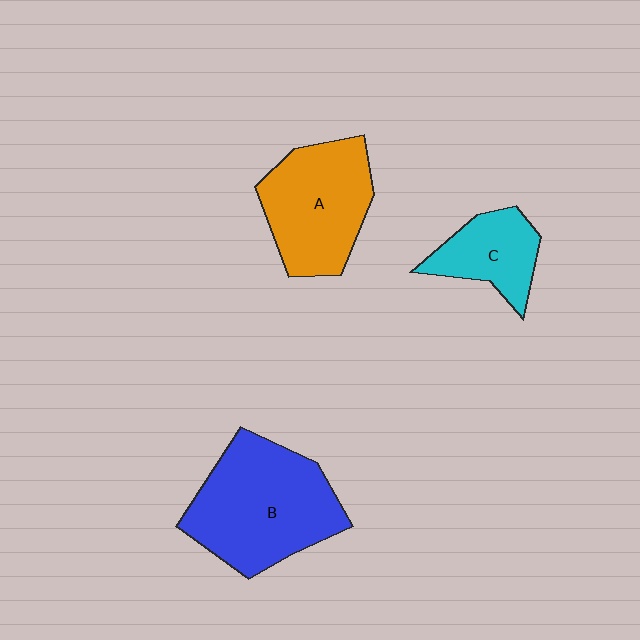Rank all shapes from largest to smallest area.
From largest to smallest: B (blue), A (orange), C (cyan).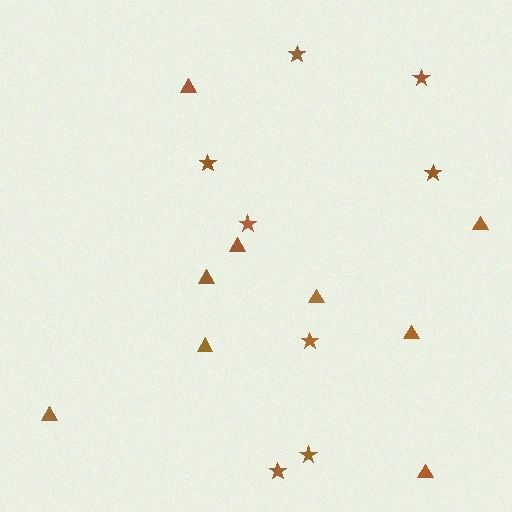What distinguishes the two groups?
There are 2 groups: one group of stars (8) and one group of triangles (9).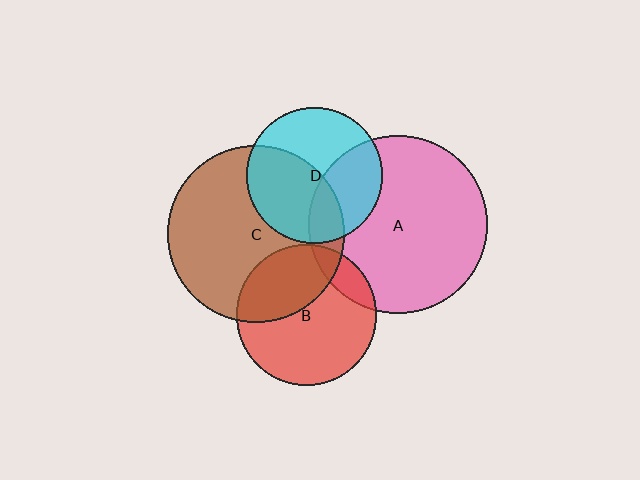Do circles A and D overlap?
Yes.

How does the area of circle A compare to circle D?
Approximately 1.7 times.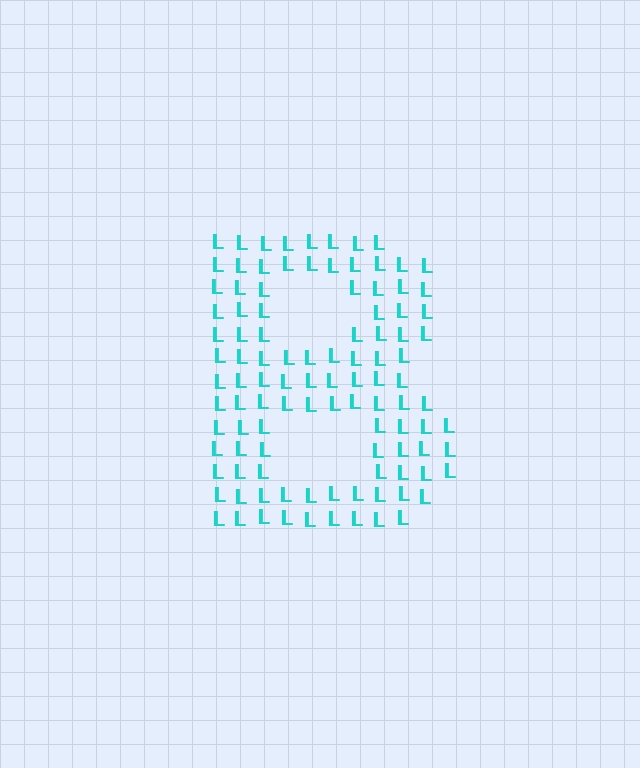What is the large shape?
The large shape is the letter B.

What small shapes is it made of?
It is made of small letter L's.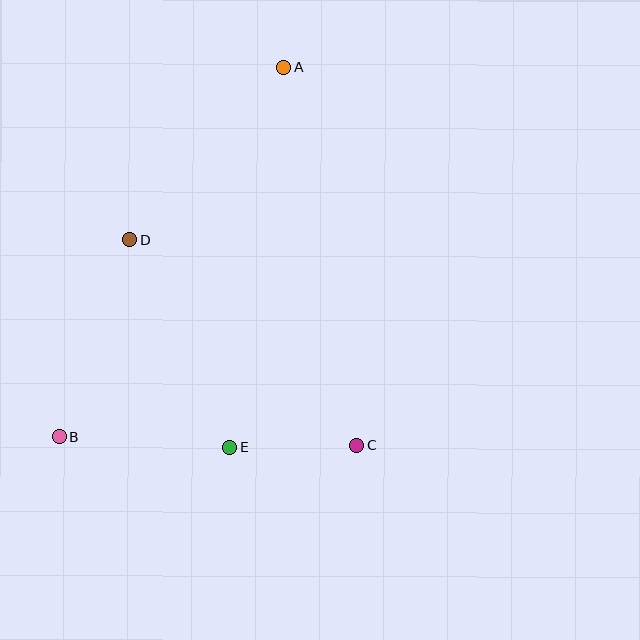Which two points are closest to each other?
Points C and E are closest to each other.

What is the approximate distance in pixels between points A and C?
The distance between A and C is approximately 386 pixels.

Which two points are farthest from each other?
Points A and B are farthest from each other.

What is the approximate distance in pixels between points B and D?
The distance between B and D is approximately 209 pixels.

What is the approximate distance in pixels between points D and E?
The distance between D and E is approximately 229 pixels.